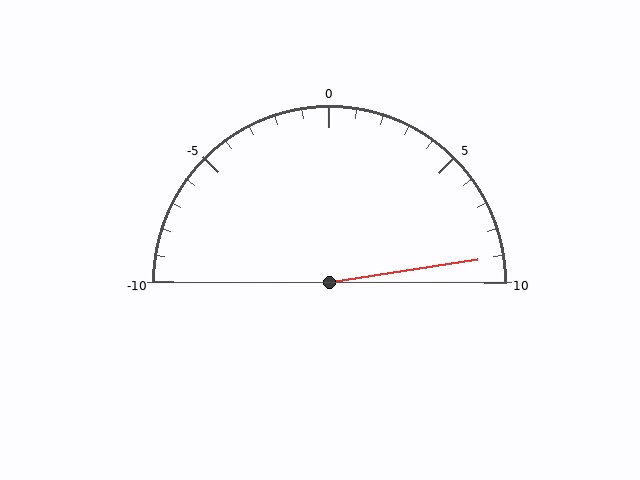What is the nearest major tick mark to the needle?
The nearest major tick mark is 10.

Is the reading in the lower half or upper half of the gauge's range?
The reading is in the upper half of the range (-10 to 10).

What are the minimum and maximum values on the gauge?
The gauge ranges from -10 to 10.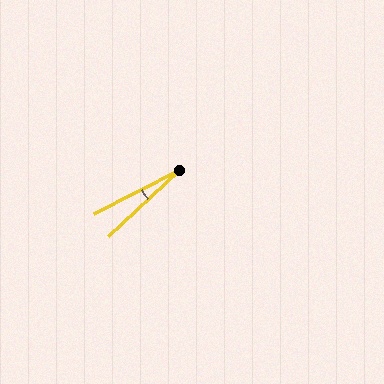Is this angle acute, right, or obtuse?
It is acute.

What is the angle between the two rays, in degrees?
Approximately 15 degrees.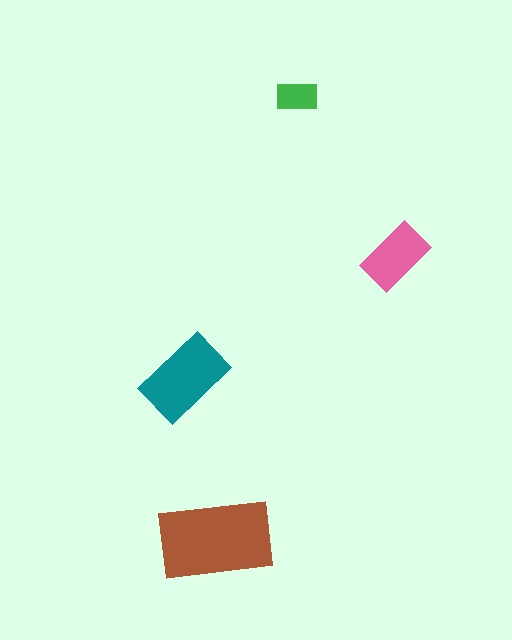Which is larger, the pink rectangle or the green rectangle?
The pink one.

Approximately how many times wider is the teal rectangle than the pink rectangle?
About 1.5 times wider.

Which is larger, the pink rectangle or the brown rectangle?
The brown one.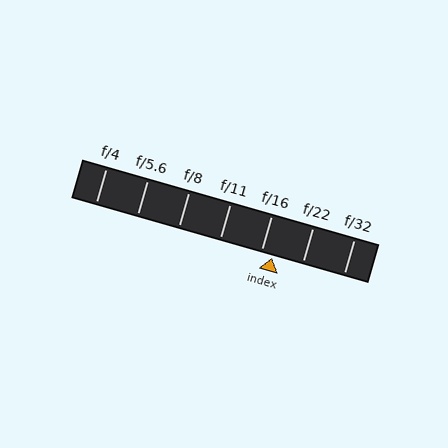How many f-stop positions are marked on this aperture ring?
There are 7 f-stop positions marked.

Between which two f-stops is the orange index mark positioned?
The index mark is between f/16 and f/22.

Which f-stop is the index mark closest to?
The index mark is closest to f/16.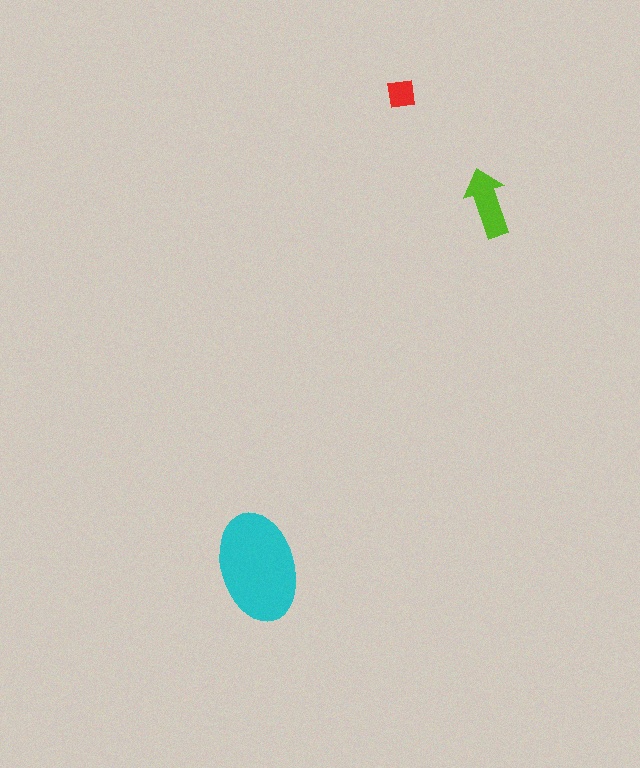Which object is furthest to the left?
The cyan ellipse is leftmost.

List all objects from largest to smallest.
The cyan ellipse, the lime arrow, the red square.